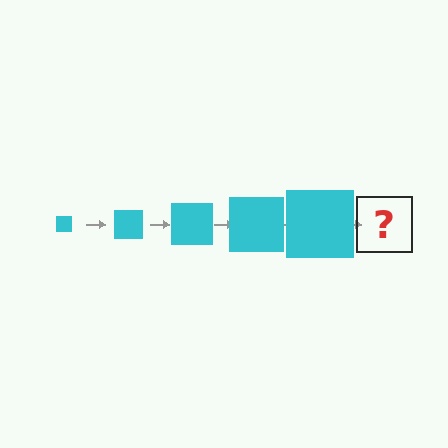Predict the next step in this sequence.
The next step is a cyan square, larger than the previous one.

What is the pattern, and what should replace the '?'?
The pattern is that the square gets progressively larger each step. The '?' should be a cyan square, larger than the previous one.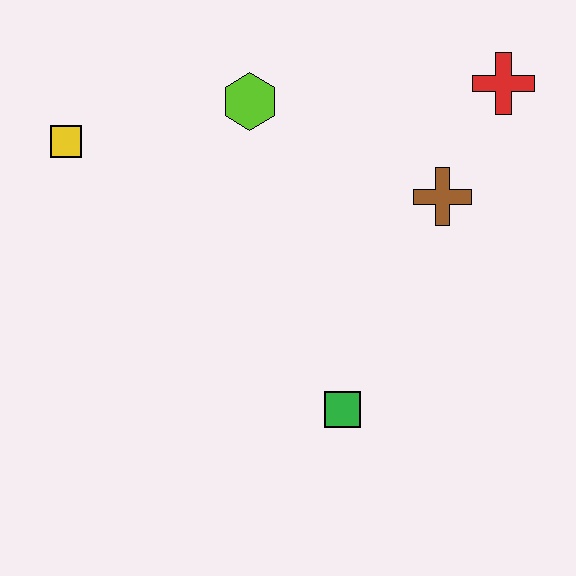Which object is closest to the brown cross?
The red cross is closest to the brown cross.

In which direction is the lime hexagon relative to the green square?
The lime hexagon is above the green square.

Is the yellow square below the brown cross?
No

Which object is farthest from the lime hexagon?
The green square is farthest from the lime hexagon.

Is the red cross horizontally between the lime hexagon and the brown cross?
No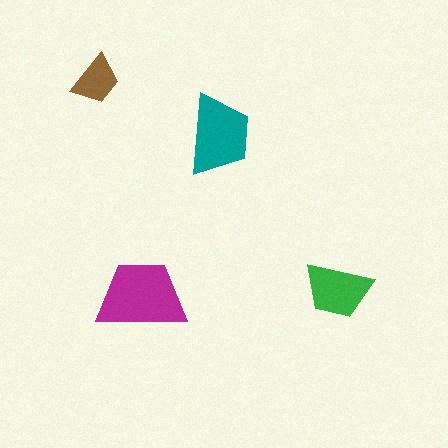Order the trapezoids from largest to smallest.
the magenta one, the teal one, the green one, the brown one.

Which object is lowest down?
The magenta trapezoid is bottommost.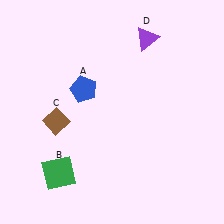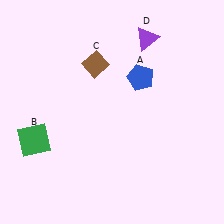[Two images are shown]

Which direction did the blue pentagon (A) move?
The blue pentagon (A) moved right.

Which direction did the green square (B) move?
The green square (B) moved up.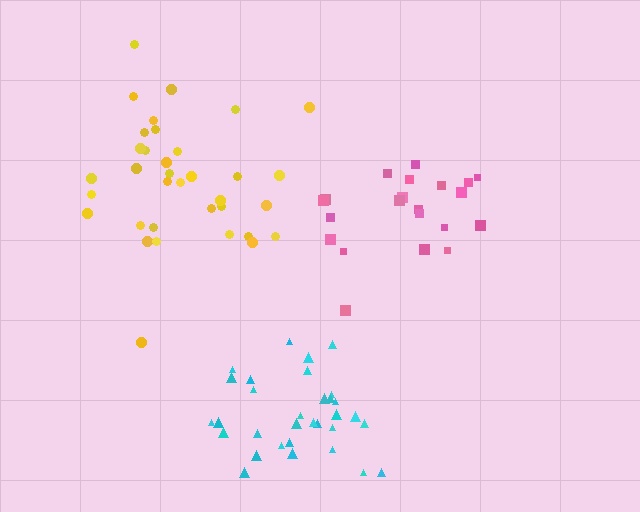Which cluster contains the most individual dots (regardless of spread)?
Yellow (35).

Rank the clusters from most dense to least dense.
cyan, yellow, pink.